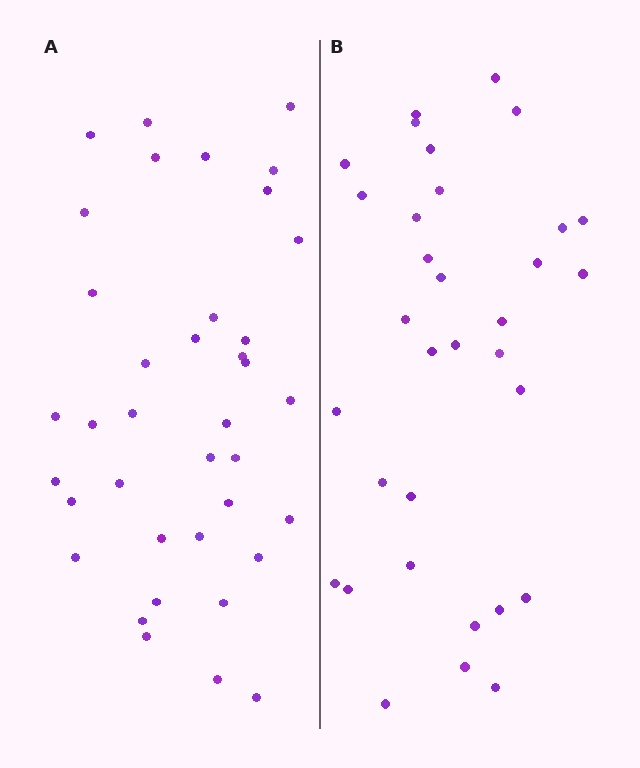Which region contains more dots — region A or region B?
Region A (the left region) has more dots.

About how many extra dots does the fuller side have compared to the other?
Region A has about 5 more dots than region B.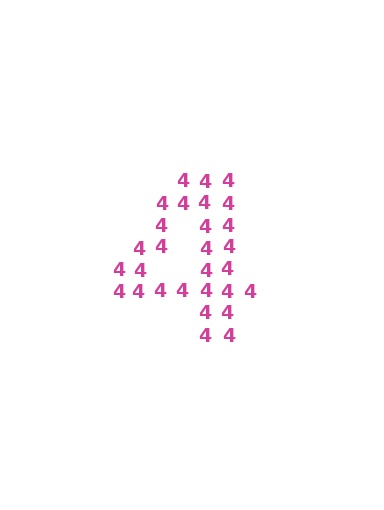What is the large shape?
The large shape is the digit 4.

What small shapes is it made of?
It is made of small digit 4's.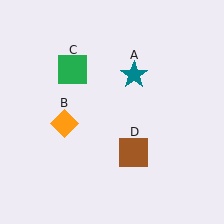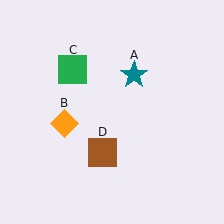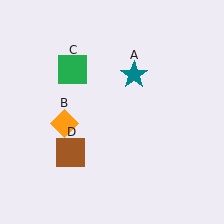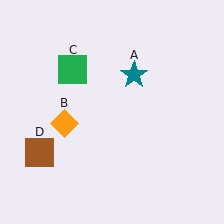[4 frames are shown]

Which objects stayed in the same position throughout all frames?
Teal star (object A) and orange diamond (object B) and green square (object C) remained stationary.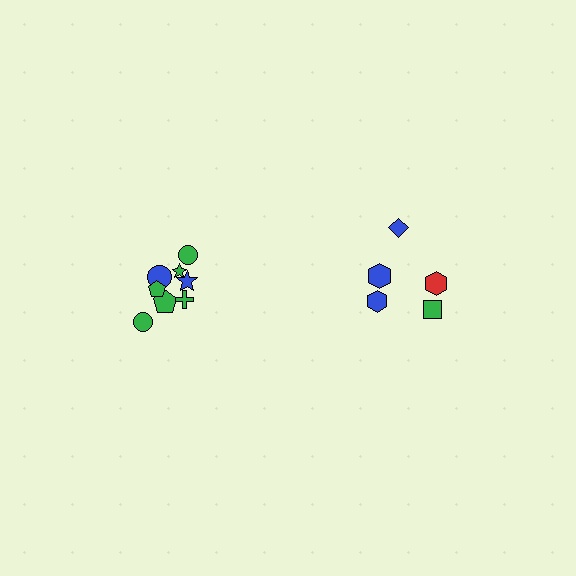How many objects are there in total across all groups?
There are 13 objects.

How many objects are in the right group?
There are 5 objects.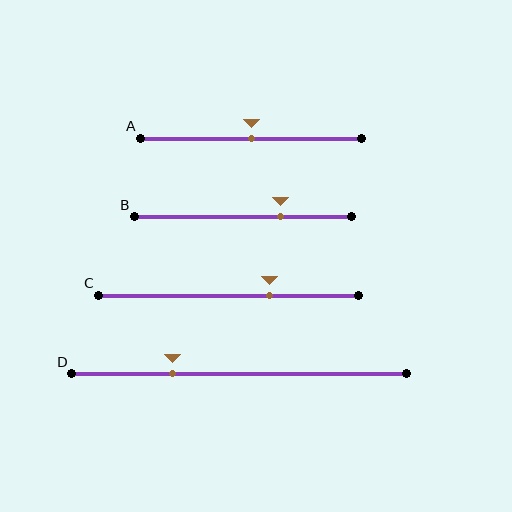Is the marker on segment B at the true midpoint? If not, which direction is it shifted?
No, the marker on segment B is shifted to the right by about 17% of the segment length.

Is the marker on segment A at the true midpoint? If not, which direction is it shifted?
Yes, the marker on segment A is at the true midpoint.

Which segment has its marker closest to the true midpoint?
Segment A has its marker closest to the true midpoint.